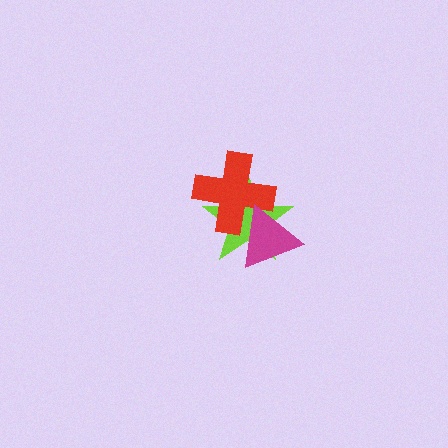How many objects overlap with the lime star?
2 objects overlap with the lime star.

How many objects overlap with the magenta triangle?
2 objects overlap with the magenta triangle.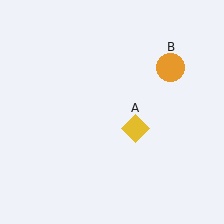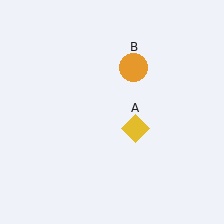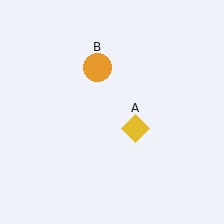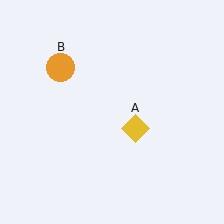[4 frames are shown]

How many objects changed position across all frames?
1 object changed position: orange circle (object B).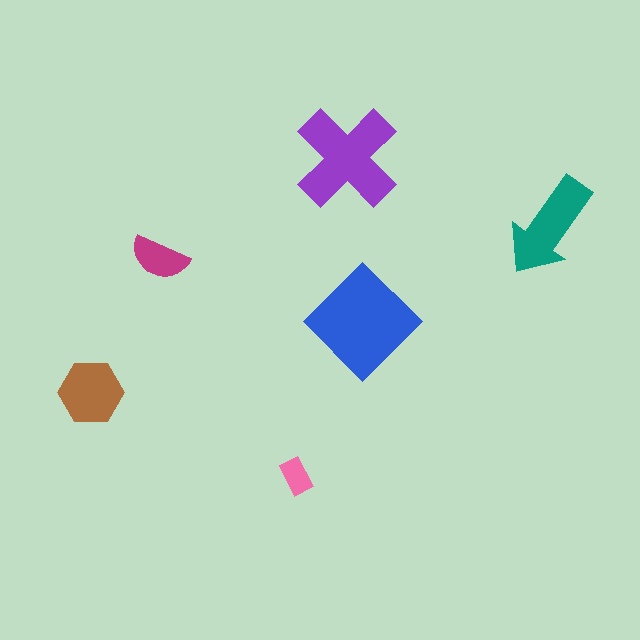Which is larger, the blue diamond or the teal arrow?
The blue diamond.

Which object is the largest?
The blue diamond.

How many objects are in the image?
There are 6 objects in the image.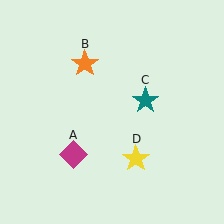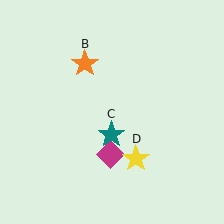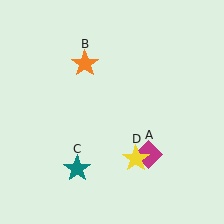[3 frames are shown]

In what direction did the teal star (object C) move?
The teal star (object C) moved down and to the left.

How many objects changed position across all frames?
2 objects changed position: magenta diamond (object A), teal star (object C).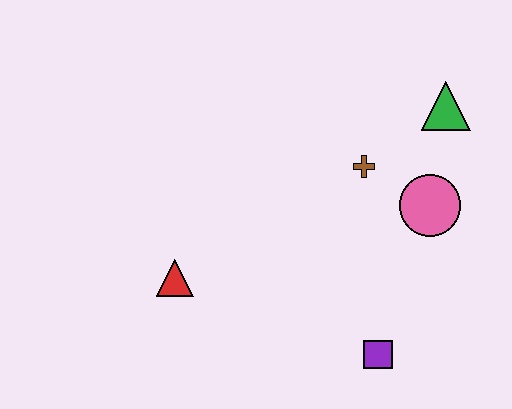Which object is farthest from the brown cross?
The red triangle is farthest from the brown cross.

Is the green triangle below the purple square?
No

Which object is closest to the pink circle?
The brown cross is closest to the pink circle.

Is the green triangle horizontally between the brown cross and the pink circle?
No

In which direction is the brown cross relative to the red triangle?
The brown cross is to the right of the red triangle.